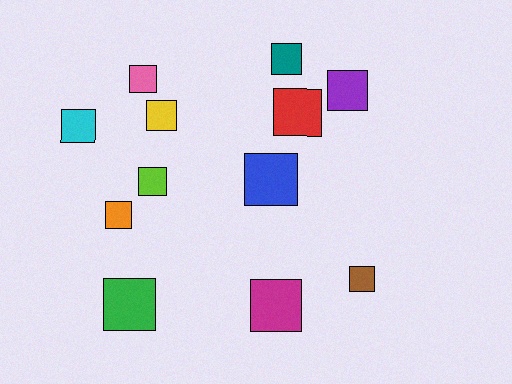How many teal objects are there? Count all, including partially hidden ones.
There is 1 teal object.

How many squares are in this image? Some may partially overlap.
There are 12 squares.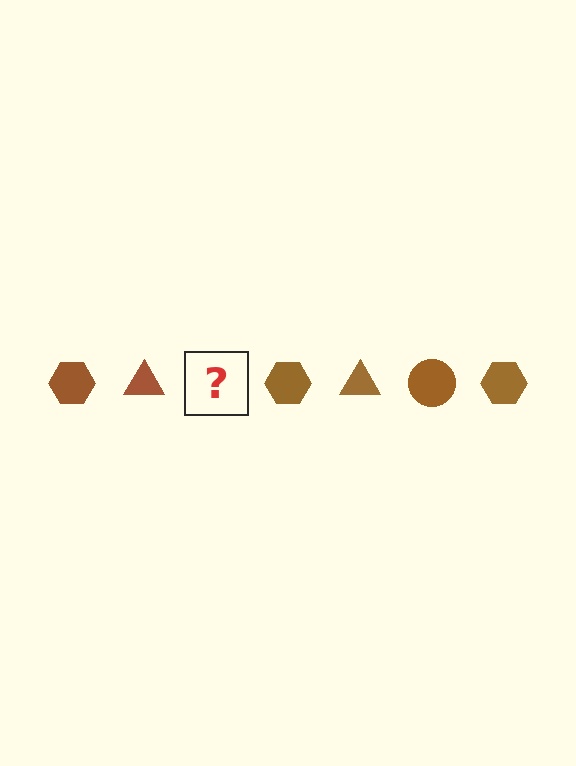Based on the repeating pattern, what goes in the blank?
The blank should be a brown circle.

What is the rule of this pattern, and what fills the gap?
The rule is that the pattern cycles through hexagon, triangle, circle shapes in brown. The gap should be filled with a brown circle.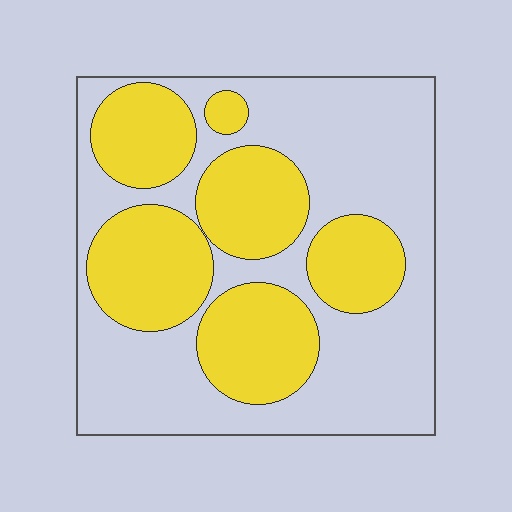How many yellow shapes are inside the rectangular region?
6.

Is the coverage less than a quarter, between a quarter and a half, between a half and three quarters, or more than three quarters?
Between a quarter and a half.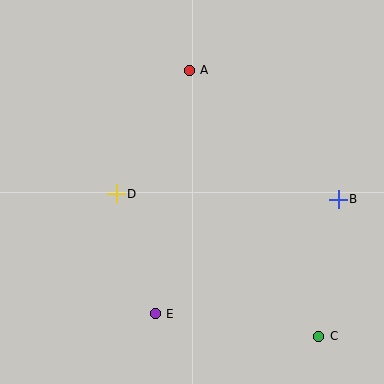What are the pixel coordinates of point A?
Point A is at (189, 70).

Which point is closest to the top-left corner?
Point A is closest to the top-left corner.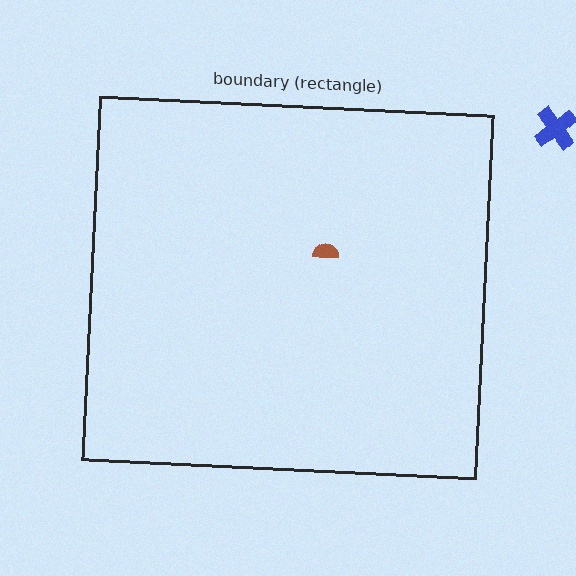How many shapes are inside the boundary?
1 inside, 1 outside.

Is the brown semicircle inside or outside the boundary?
Inside.